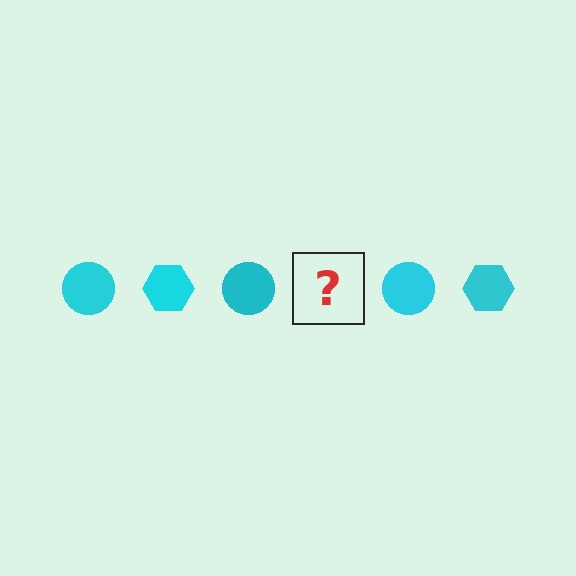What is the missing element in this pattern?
The missing element is a cyan hexagon.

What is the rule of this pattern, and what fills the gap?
The rule is that the pattern cycles through circle, hexagon shapes in cyan. The gap should be filled with a cyan hexagon.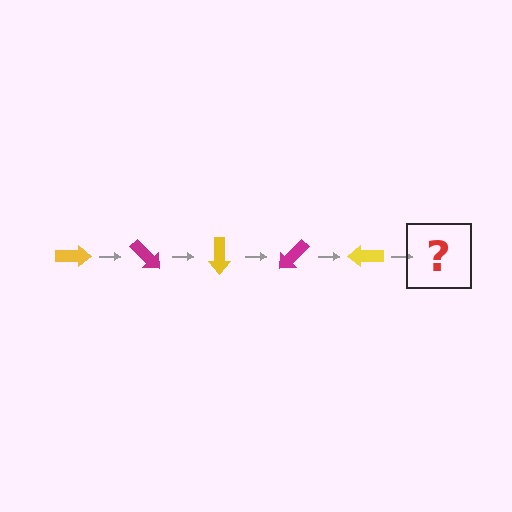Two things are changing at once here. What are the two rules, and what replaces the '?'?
The two rules are that it rotates 45 degrees each step and the color cycles through yellow and magenta. The '?' should be a magenta arrow, rotated 225 degrees from the start.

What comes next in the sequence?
The next element should be a magenta arrow, rotated 225 degrees from the start.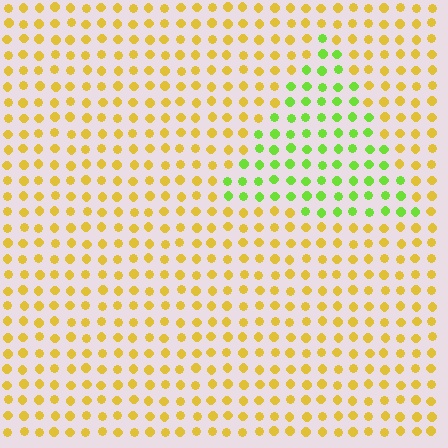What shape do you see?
I see a triangle.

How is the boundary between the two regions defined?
The boundary is defined purely by a slight shift in hue (about 52 degrees). Spacing, size, and orientation are identical on both sides.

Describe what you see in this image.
The image is filled with small yellow elements in a uniform arrangement. A triangle-shaped region is visible where the elements are tinted to a slightly different hue, forming a subtle color boundary.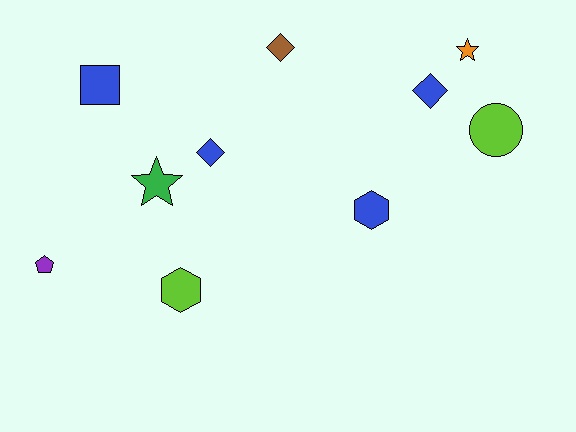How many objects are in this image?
There are 10 objects.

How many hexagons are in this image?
There are 2 hexagons.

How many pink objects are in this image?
There are no pink objects.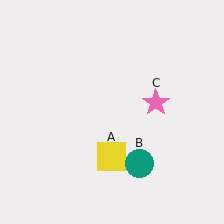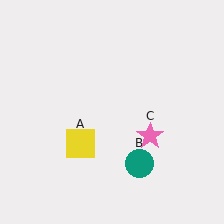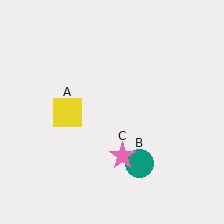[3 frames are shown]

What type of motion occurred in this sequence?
The yellow square (object A), pink star (object C) rotated clockwise around the center of the scene.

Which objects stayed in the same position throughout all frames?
Teal circle (object B) remained stationary.